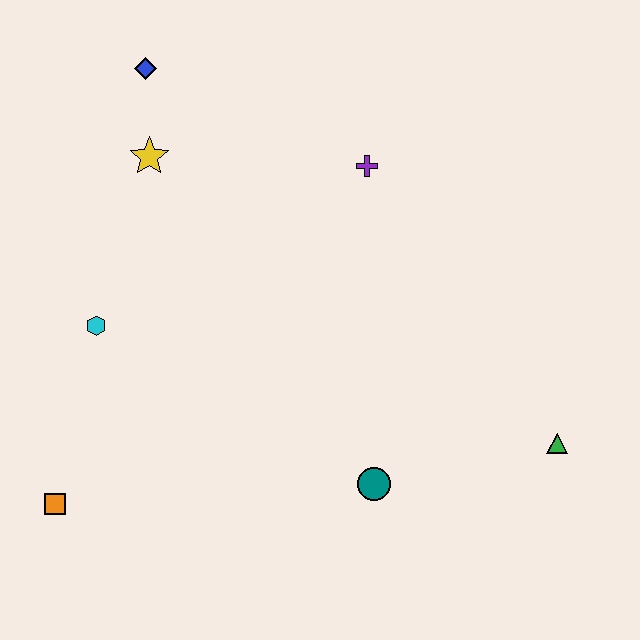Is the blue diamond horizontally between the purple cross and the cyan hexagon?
Yes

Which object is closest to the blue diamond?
The yellow star is closest to the blue diamond.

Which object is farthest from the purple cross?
The orange square is farthest from the purple cross.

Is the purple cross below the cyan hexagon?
No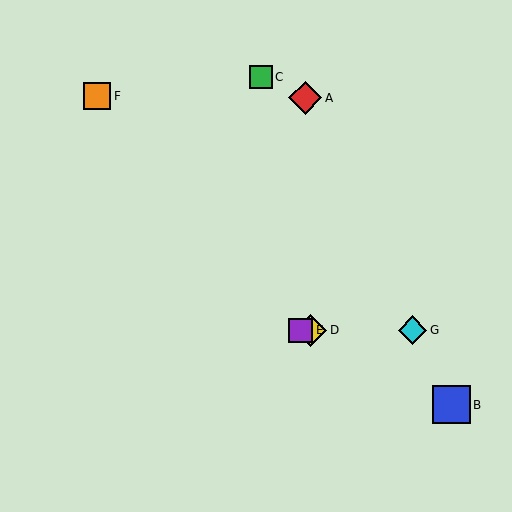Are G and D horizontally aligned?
Yes, both are at y≈330.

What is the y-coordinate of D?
Object D is at y≈330.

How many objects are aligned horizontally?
3 objects (D, E, G) are aligned horizontally.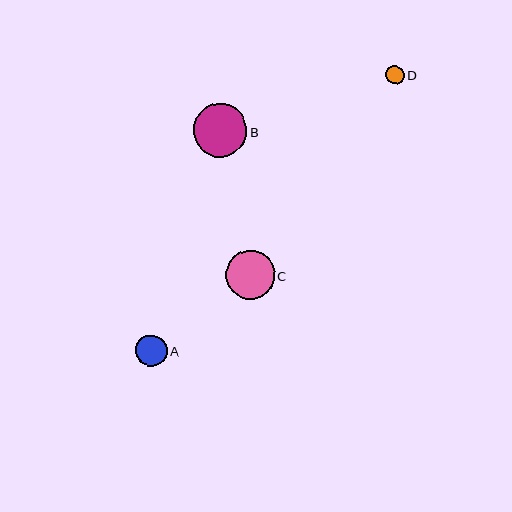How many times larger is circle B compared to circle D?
Circle B is approximately 2.9 times the size of circle D.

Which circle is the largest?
Circle B is the largest with a size of approximately 53 pixels.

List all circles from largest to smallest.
From largest to smallest: B, C, A, D.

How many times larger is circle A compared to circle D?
Circle A is approximately 1.7 times the size of circle D.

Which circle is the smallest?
Circle D is the smallest with a size of approximately 18 pixels.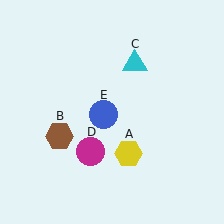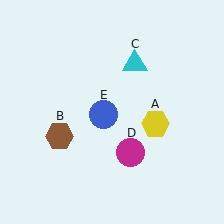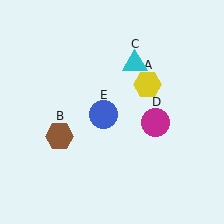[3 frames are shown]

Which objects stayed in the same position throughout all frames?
Brown hexagon (object B) and cyan triangle (object C) and blue circle (object E) remained stationary.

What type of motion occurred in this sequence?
The yellow hexagon (object A), magenta circle (object D) rotated counterclockwise around the center of the scene.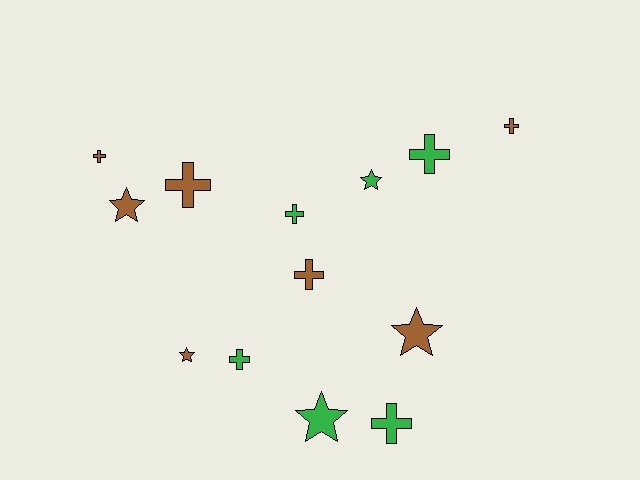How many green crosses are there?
There are 4 green crosses.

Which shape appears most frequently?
Cross, with 8 objects.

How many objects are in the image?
There are 13 objects.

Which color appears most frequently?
Brown, with 7 objects.